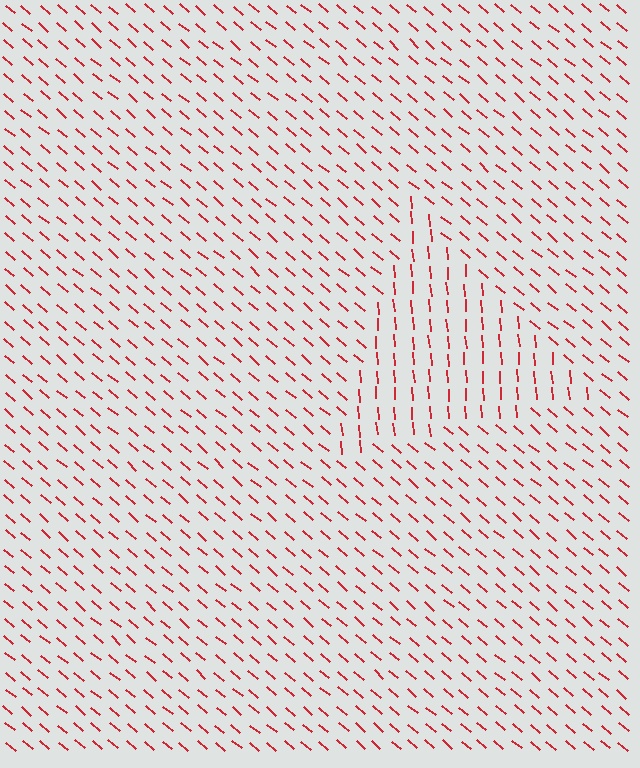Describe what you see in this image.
The image is filled with small red line segments. A triangle region in the image has lines oriented differently from the surrounding lines, creating a visible texture boundary.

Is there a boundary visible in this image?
Yes, there is a texture boundary formed by a change in line orientation.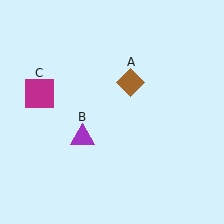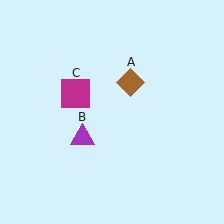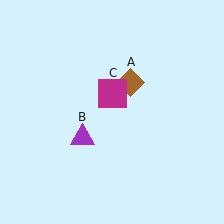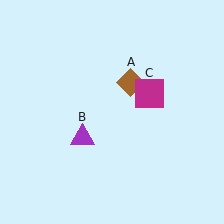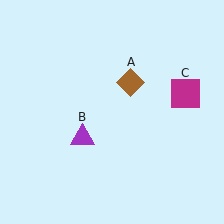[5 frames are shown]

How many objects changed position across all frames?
1 object changed position: magenta square (object C).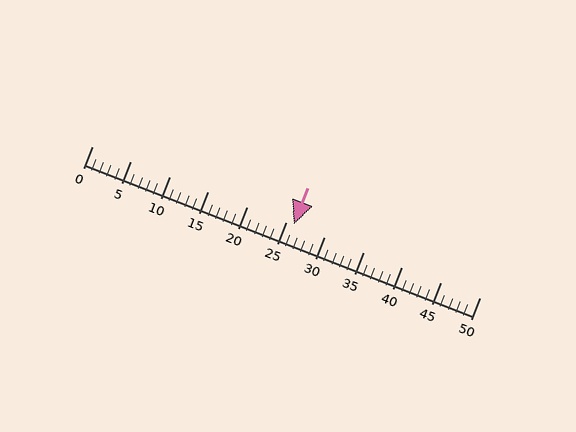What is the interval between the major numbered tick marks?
The major tick marks are spaced 5 units apart.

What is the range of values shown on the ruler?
The ruler shows values from 0 to 50.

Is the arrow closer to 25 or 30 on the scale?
The arrow is closer to 25.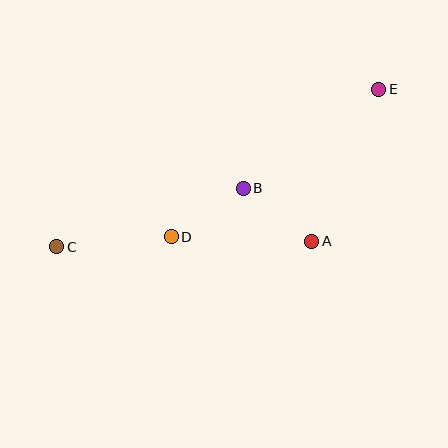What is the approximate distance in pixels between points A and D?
The distance between A and D is approximately 141 pixels.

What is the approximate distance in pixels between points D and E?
The distance between D and E is approximately 255 pixels.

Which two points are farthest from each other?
Points C and E are farthest from each other.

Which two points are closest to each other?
Points A and B are closest to each other.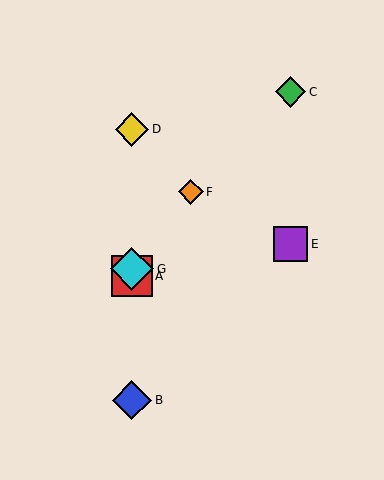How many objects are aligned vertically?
4 objects (A, B, D, G) are aligned vertically.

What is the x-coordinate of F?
Object F is at x≈191.